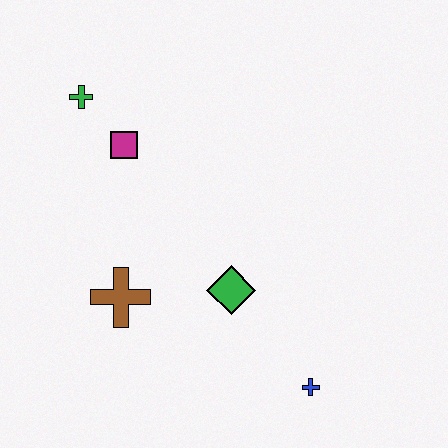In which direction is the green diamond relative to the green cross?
The green diamond is below the green cross.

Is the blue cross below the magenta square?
Yes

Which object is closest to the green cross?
The magenta square is closest to the green cross.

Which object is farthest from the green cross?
The blue cross is farthest from the green cross.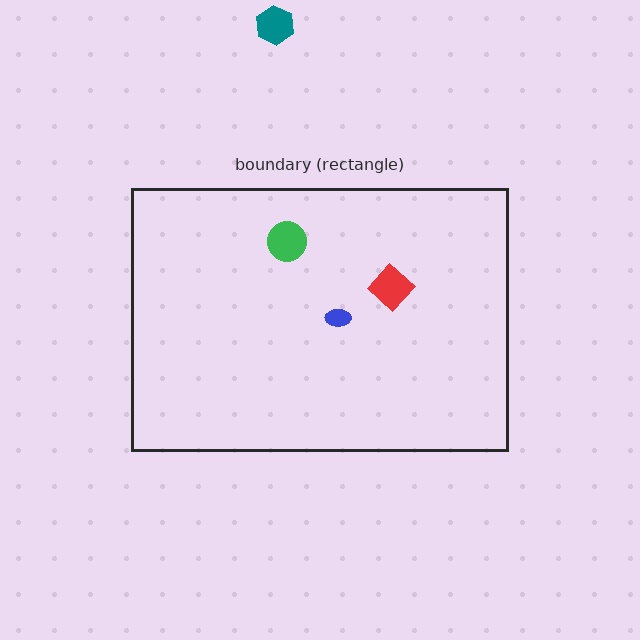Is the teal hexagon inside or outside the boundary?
Outside.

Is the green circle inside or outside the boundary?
Inside.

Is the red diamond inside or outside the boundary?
Inside.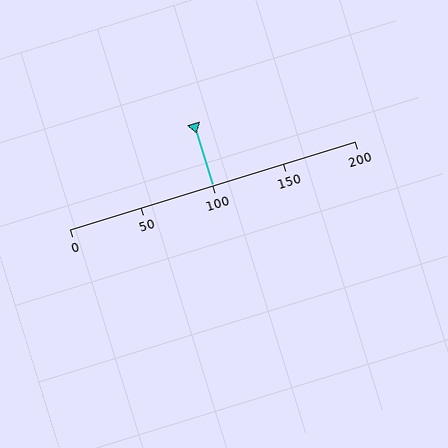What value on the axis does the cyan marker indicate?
The marker indicates approximately 100.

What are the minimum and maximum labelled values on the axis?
The axis runs from 0 to 200.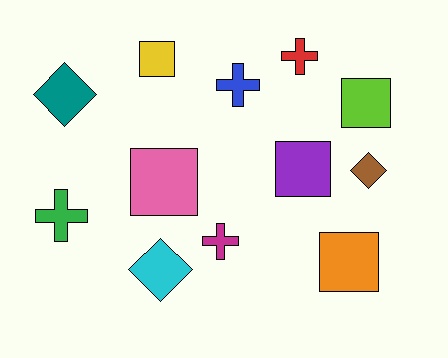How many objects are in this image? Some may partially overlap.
There are 12 objects.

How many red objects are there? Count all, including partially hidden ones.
There is 1 red object.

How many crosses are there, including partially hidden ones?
There are 4 crosses.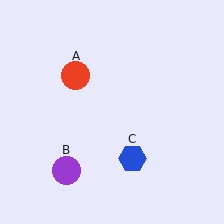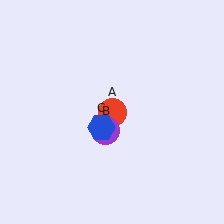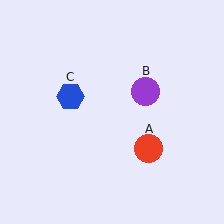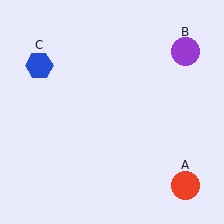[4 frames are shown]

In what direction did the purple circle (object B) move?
The purple circle (object B) moved up and to the right.